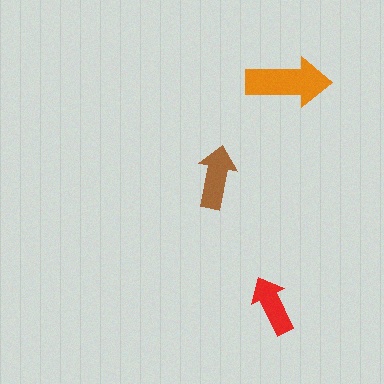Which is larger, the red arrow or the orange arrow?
The orange one.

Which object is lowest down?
The red arrow is bottommost.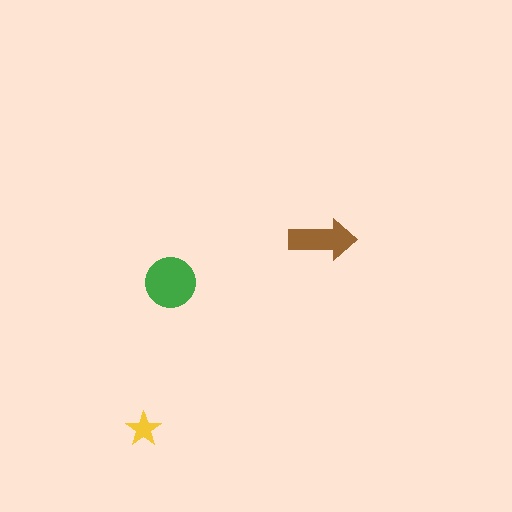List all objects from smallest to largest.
The yellow star, the brown arrow, the green circle.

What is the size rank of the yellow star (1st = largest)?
3rd.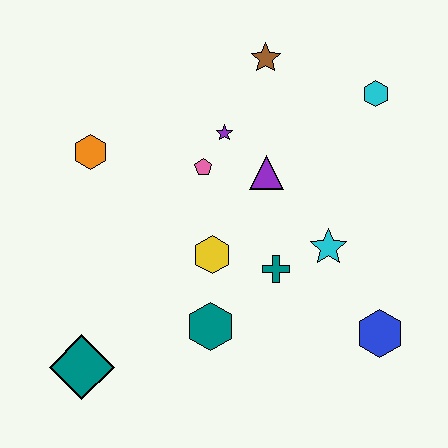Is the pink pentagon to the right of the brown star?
No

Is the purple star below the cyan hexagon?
Yes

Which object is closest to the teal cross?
The cyan star is closest to the teal cross.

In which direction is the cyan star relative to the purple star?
The cyan star is below the purple star.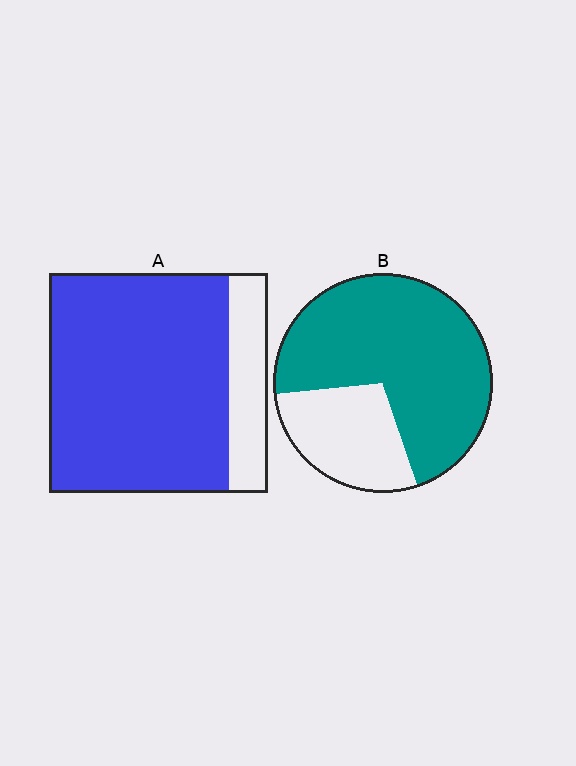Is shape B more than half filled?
Yes.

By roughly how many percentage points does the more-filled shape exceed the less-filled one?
By roughly 10 percentage points (A over B).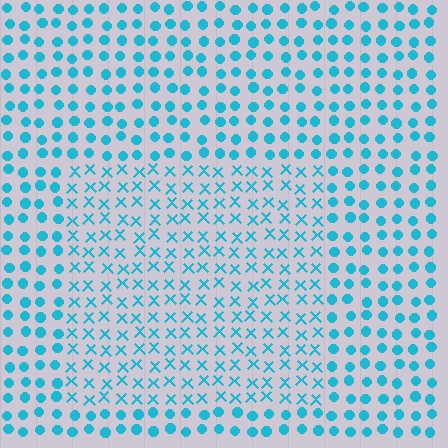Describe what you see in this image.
The image is filled with small cyan elements arranged in a uniform grid. A rectangle-shaped region contains X marks, while the surrounding area contains circles. The boundary is defined purely by the change in element shape.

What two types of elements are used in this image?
The image uses X marks inside the rectangle region and circles outside it.